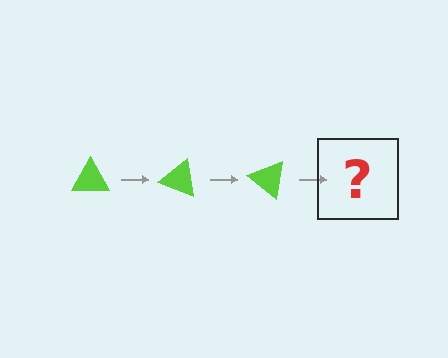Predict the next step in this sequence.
The next step is a lime triangle rotated 60 degrees.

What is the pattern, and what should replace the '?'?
The pattern is that the triangle rotates 20 degrees each step. The '?' should be a lime triangle rotated 60 degrees.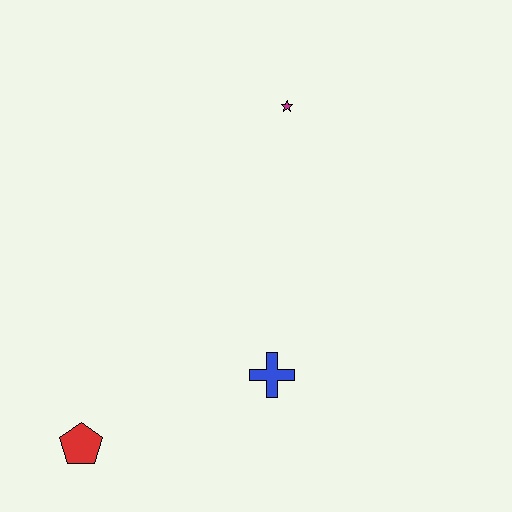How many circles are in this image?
There are no circles.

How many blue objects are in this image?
There is 1 blue object.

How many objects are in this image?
There are 3 objects.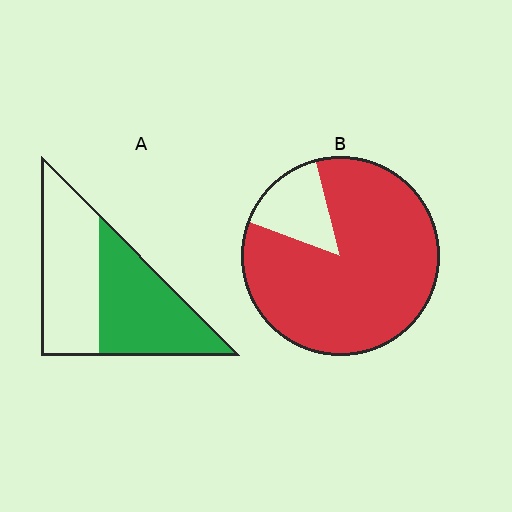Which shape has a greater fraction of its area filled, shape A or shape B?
Shape B.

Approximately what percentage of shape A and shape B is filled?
A is approximately 50% and B is approximately 85%.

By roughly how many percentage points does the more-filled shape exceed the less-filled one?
By roughly 35 percentage points (B over A).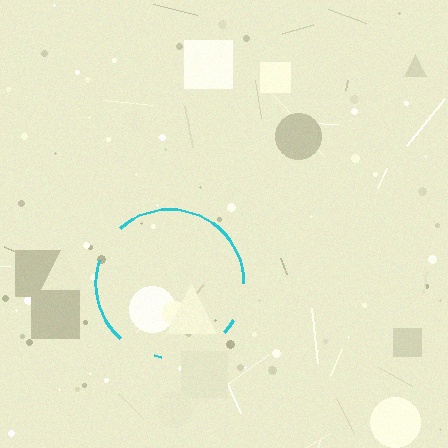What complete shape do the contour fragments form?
The contour fragments form a circle.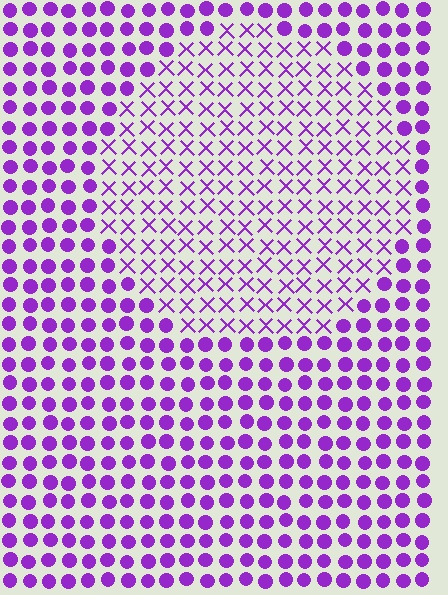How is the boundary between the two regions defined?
The boundary is defined by a change in element shape: X marks inside vs. circles outside. All elements share the same color and spacing.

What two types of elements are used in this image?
The image uses X marks inside the circle region and circles outside it.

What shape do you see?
I see a circle.